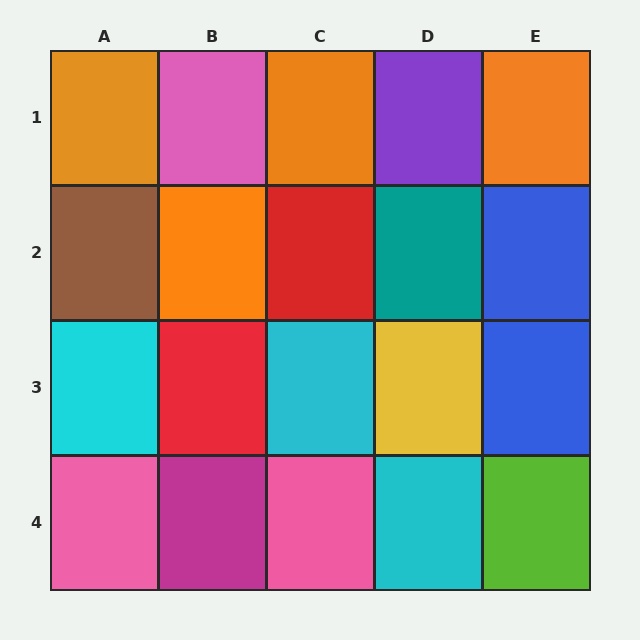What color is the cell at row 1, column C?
Orange.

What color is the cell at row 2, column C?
Red.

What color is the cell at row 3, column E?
Blue.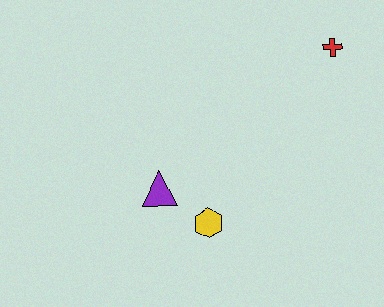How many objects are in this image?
There are 3 objects.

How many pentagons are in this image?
There are no pentagons.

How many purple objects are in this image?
There is 1 purple object.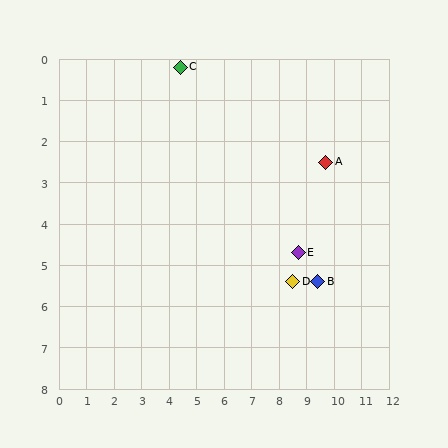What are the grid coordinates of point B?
Point B is at approximately (9.4, 5.4).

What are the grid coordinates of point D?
Point D is at approximately (8.5, 5.4).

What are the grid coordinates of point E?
Point E is at approximately (8.7, 4.7).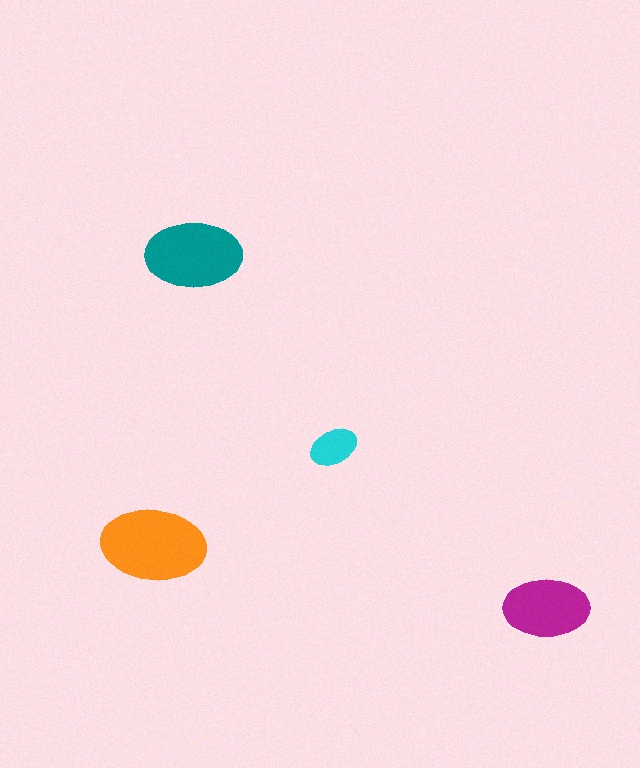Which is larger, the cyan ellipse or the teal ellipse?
The teal one.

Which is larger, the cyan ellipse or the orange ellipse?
The orange one.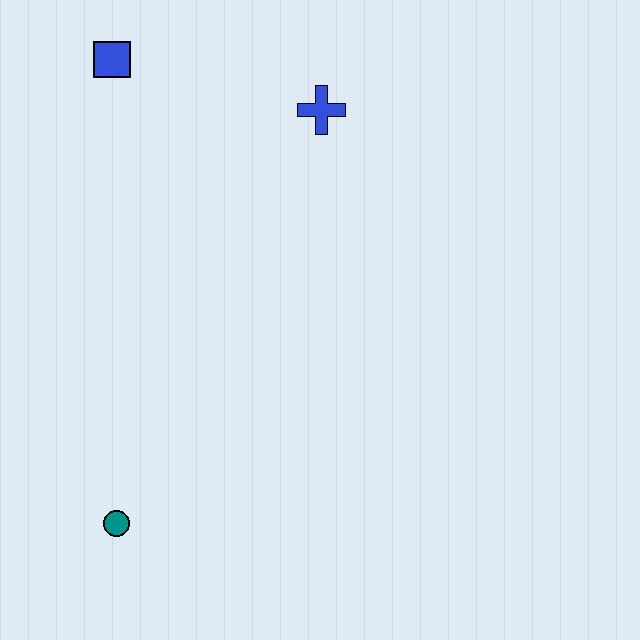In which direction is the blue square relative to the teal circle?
The blue square is above the teal circle.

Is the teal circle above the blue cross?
No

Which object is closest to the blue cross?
The blue square is closest to the blue cross.